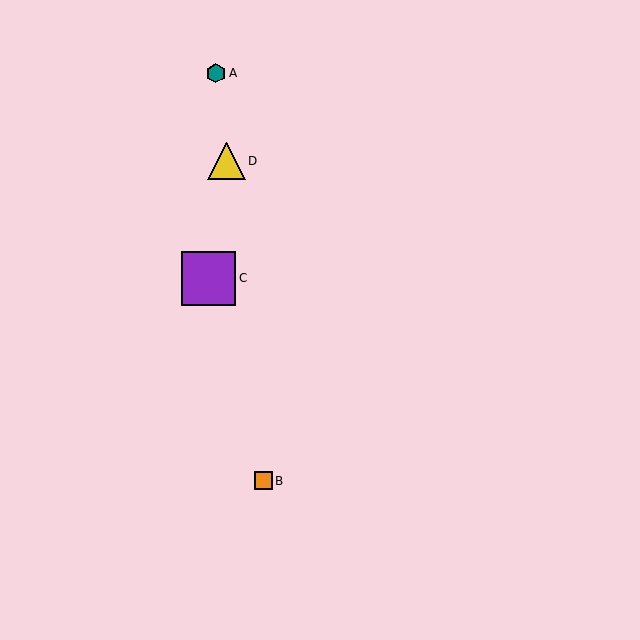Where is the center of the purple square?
The center of the purple square is at (208, 278).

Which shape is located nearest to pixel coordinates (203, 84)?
The teal hexagon (labeled A) at (216, 73) is nearest to that location.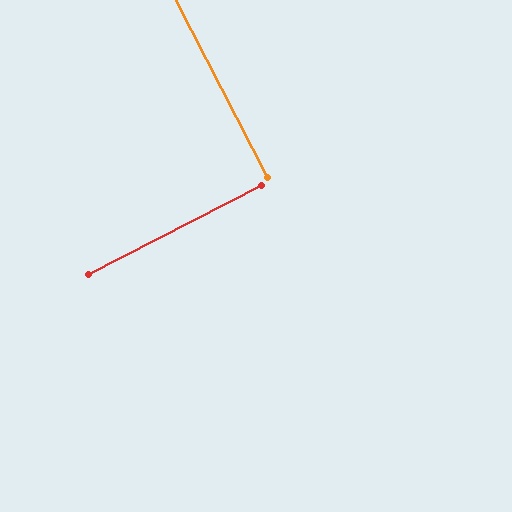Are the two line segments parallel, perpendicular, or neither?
Perpendicular — they meet at approximately 90°.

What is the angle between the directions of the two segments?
Approximately 90 degrees.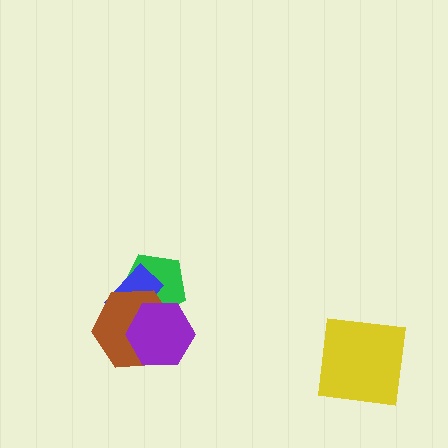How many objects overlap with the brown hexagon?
3 objects overlap with the brown hexagon.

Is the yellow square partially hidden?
No, no other shape covers it.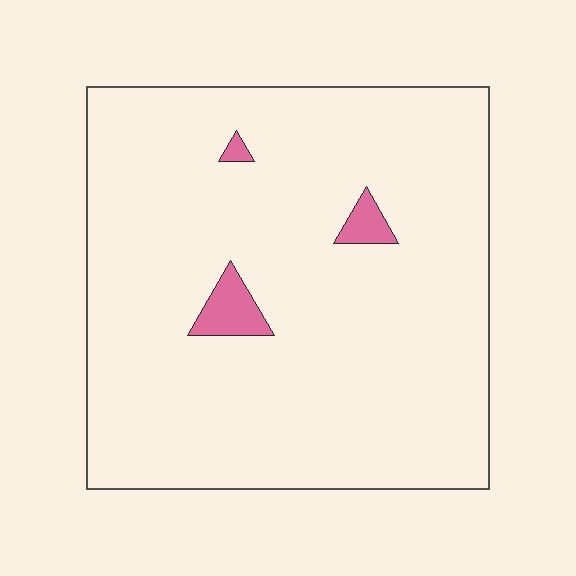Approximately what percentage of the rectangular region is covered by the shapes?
Approximately 5%.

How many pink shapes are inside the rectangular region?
3.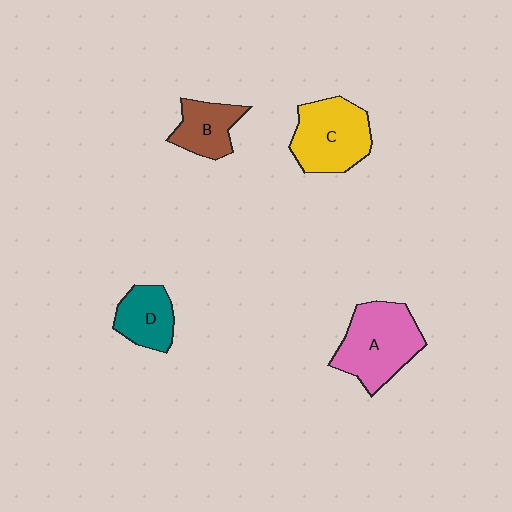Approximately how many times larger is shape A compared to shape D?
Approximately 1.7 times.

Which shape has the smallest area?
Shape B (brown).